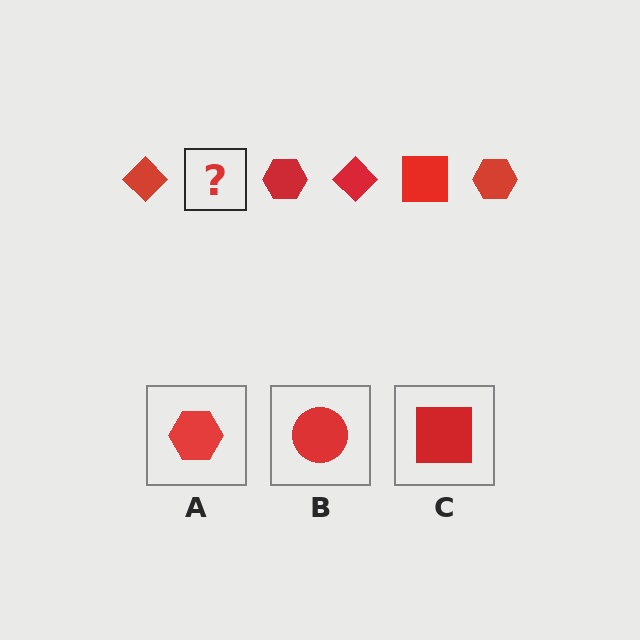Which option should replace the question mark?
Option C.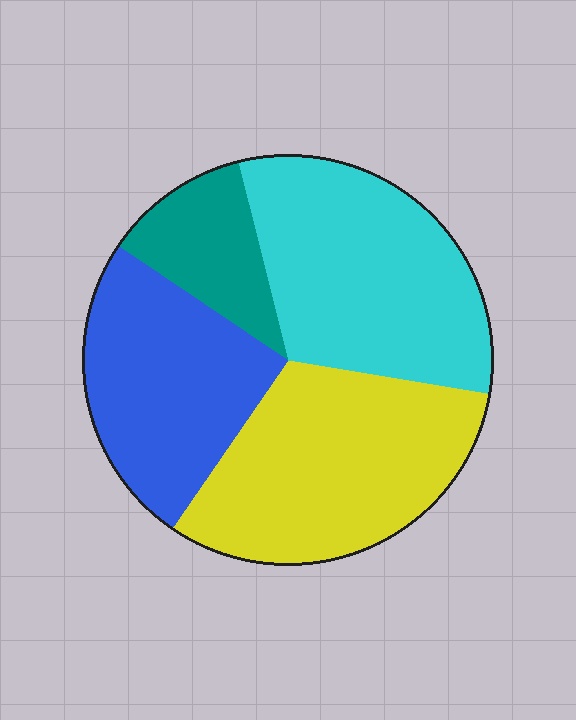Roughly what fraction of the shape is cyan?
Cyan covers 32% of the shape.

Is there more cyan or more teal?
Cyan.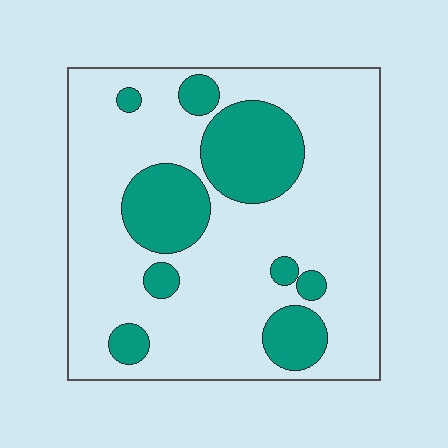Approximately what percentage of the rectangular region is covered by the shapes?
Approximately 25%.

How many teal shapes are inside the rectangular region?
9.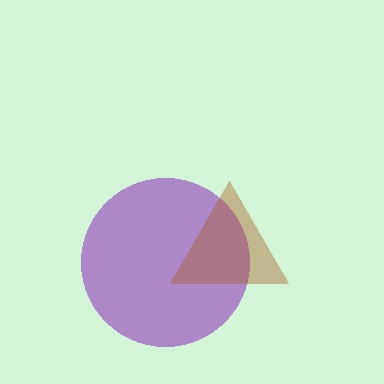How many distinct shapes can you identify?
There are 2 distinct shapes: a purple circle, a brown triangle.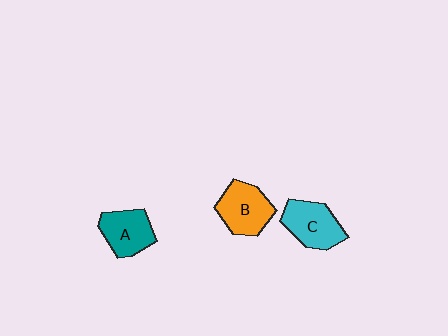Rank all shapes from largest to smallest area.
From largest to smallest: B (orange), C (cyan), A (teal).